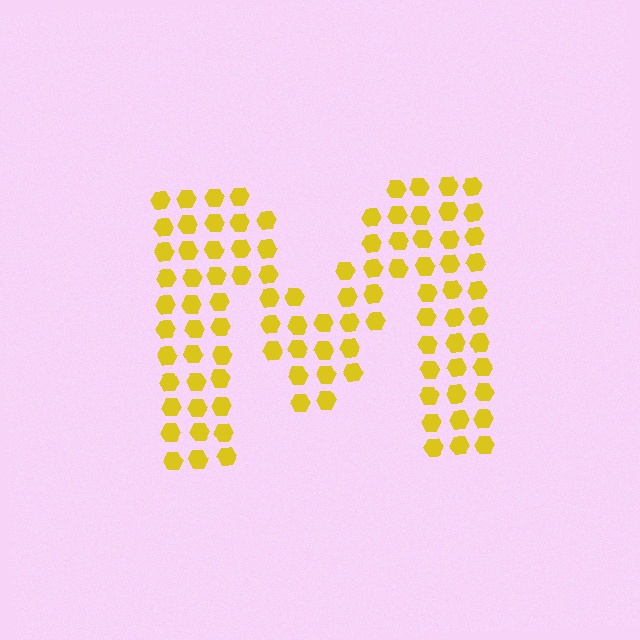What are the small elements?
The small elements are hexagons.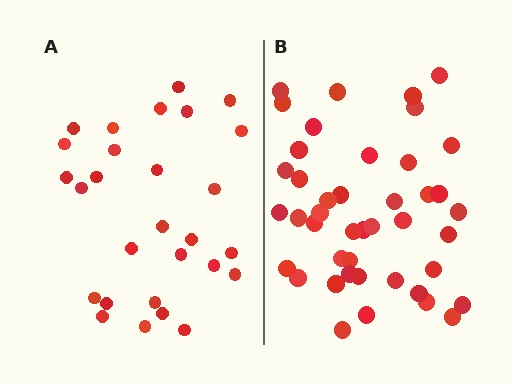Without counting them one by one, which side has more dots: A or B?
Region B (the right region) has more dots.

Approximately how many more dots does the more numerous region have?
Region B has approximately 15 more dots than region A.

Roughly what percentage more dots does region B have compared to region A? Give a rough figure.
About 55% more.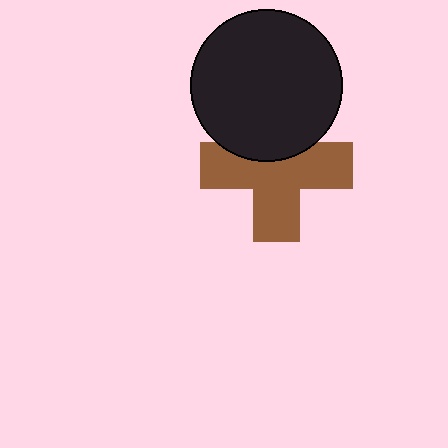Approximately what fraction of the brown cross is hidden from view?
Roughly 32% of the brown cross is hidden behind the black circle.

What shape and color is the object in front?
The object in front is a black circle.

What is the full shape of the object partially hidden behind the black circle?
The partially hidden object is a brown cross.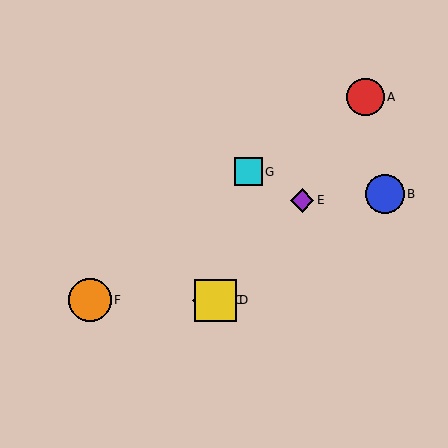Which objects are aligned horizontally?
Objects C, D, F are aligned horizontally.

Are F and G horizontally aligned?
No, F is at y≈300 and G is at y≈172.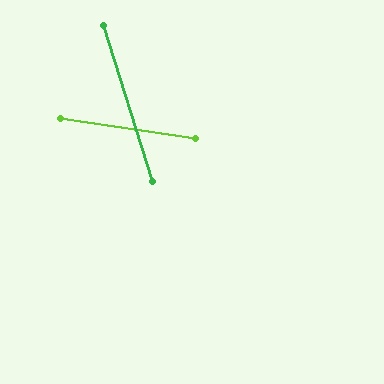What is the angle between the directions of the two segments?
Approximately 64 degrees.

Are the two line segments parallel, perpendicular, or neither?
Neither parallel nor perpendicular — they differ by about 64°.